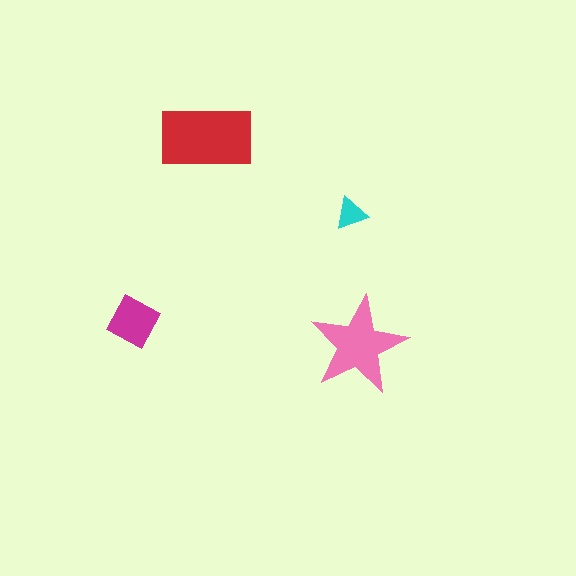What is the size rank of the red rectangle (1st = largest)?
1st.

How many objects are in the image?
There are 4 objects in the image.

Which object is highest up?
The red rectangle is topmost.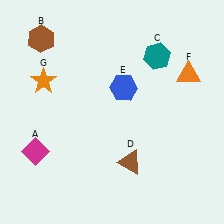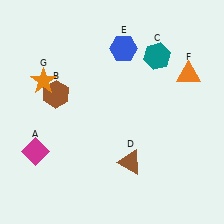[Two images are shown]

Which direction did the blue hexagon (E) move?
The blue hexagon (E) moved up.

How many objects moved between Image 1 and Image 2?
2 objects moved between the two images.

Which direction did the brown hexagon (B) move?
The brown hexagon (B) moved down.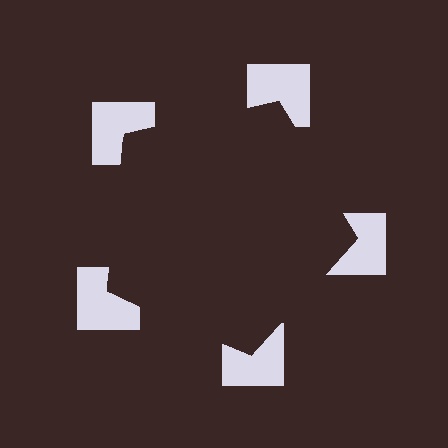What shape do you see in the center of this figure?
An illusory pentagon — its edges are inferred from the aligned wedge cuts in the notched squares, not physically drawn.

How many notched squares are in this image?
There are 5 — one at each vertex of the illusory pentagon.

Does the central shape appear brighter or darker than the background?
It typically appears slightly darker than the background, even though no actual brightness change is drawn.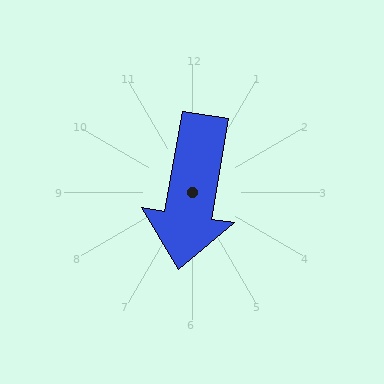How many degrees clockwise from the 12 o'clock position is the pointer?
Approximately 190 degrees.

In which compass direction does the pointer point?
South.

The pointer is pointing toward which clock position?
Roughly 6 o'clock.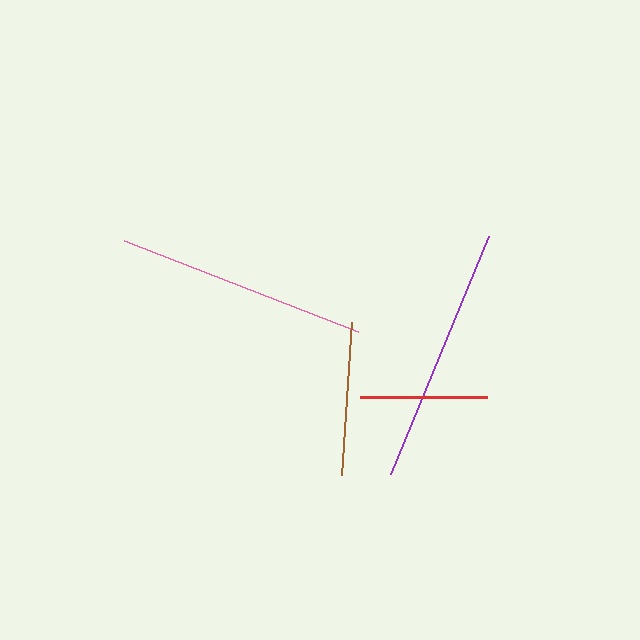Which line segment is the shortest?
The red line is the shortest at approximately 127 pixels.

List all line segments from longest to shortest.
From longest to shortest: purple, pink, brown, red.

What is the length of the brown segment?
The brown segment is approximately 153 pixels long.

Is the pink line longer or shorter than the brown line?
The pink line is longer than the brown line.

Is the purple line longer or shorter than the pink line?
The purple line is longer than the pink line.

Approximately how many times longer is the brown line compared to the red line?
The brown line is approximately 1.2 times the length of the red line.